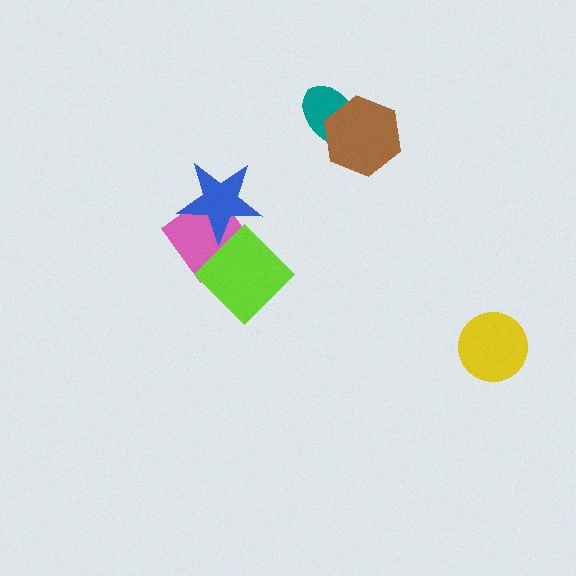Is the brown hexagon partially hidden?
No, no other shape covers it.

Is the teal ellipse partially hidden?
Yes, it is partially covered by another shape.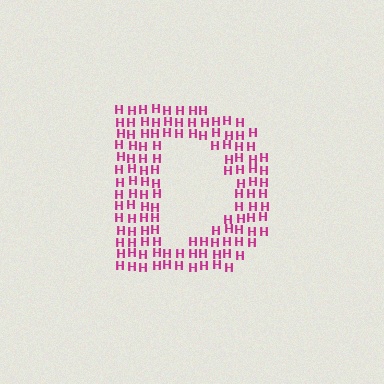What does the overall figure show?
The overall figure shows the letter D.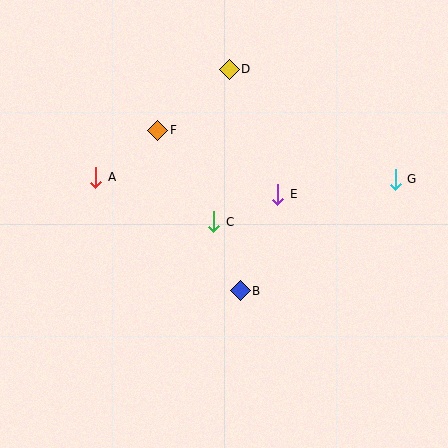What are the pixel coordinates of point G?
Point G is at (395, 179).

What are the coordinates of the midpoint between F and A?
The midpoint between F and A is at (127, 154).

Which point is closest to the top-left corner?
Point A is closest to the top-left corner.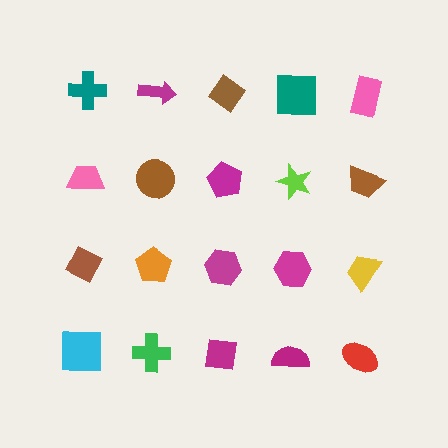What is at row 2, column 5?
A brown trapezoid.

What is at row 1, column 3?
A brown diamond.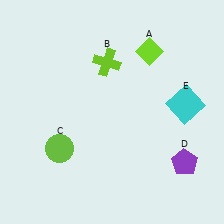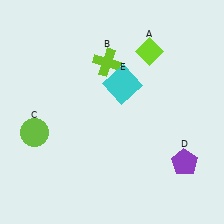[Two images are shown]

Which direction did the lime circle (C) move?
The lime circle (C) moved left.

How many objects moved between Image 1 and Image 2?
2 objects moved between the two images.